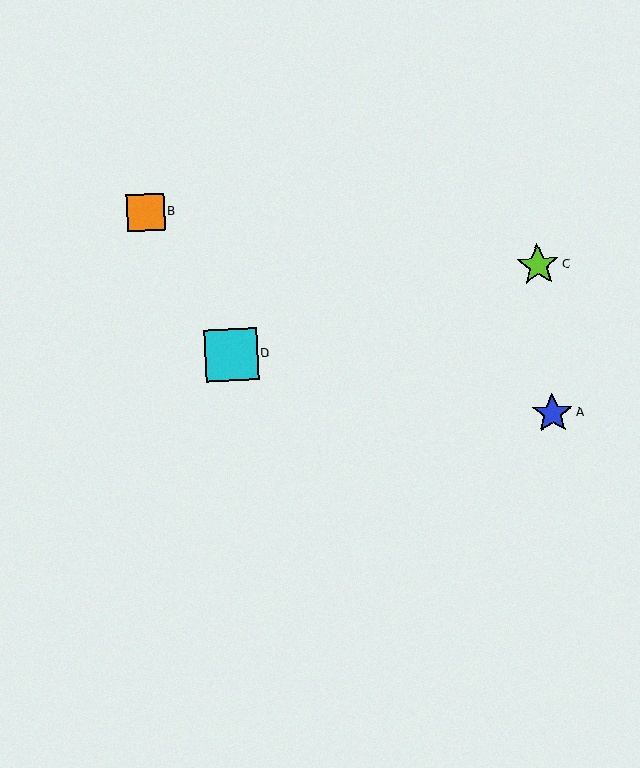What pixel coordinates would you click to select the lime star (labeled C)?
Click at (538, 265) to select the lime star C.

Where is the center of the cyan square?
The center of the cyan square is at (232, 355).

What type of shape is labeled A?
Shape A is a blue star.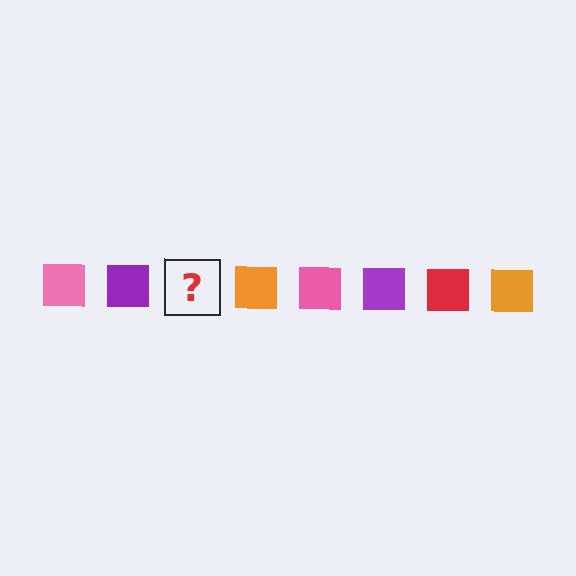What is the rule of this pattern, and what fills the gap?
The rule is that the pattern cycles through pink, purple, red, orange squares. The gap should be filled with a red square.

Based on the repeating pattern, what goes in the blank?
The blank should be a red square.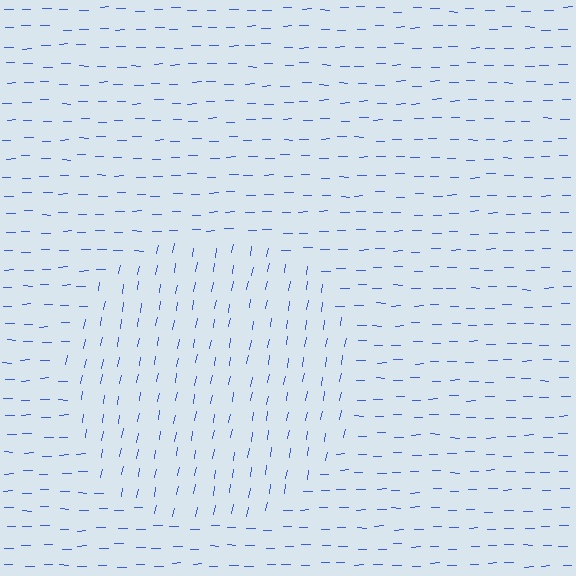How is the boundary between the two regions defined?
The boundary is defined purely by a change in line orientation (approximately 79 degrees difference). All lines are the same color and thickness.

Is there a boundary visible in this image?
Yes, there is a texture boundary formed by a change in line orientation.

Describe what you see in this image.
The image is filled with small blue line segments. A circle region in the image has lines oriented differently from the surrounding lines, creating a visible texture boundary.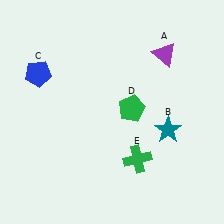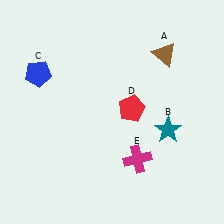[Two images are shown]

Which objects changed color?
A changed from purple to brown. D changed from green to red. E changed from green to magenta.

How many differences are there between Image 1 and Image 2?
There are 3 differences between the two images.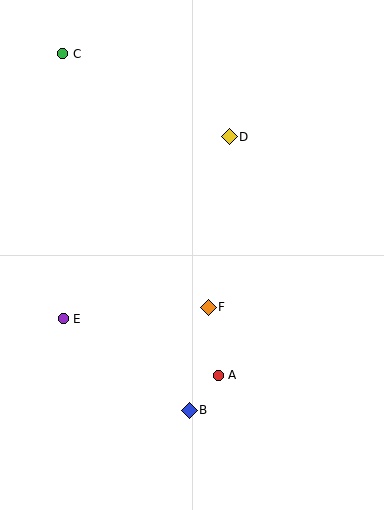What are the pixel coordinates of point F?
Point F is at (208, 307).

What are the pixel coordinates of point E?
Point E is at (63, 319).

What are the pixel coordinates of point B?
Point B is at (189, 410).